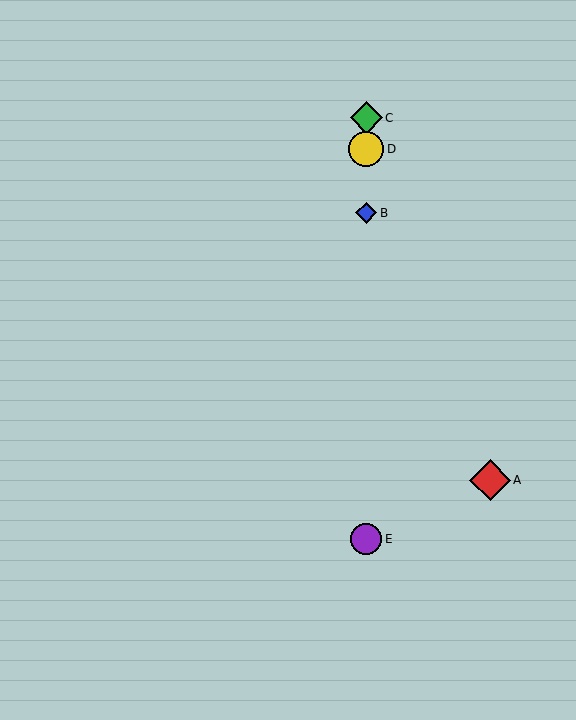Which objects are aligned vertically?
Objects B, C, D, E are aligned vertically.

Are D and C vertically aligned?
Yes, both are at x≈366.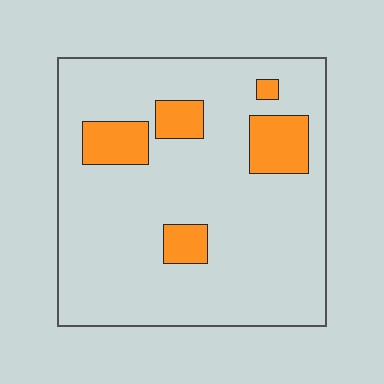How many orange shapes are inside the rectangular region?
5.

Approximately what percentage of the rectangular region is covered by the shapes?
Approximately 15%.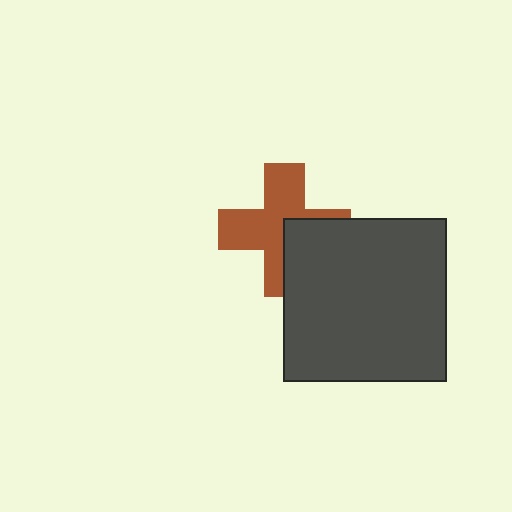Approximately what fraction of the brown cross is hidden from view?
Roughly 35% of the brown cross is hidden behind the dark gray square.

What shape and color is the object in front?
The object in front is a dark gray square.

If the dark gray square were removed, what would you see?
You would see the complete brown cross.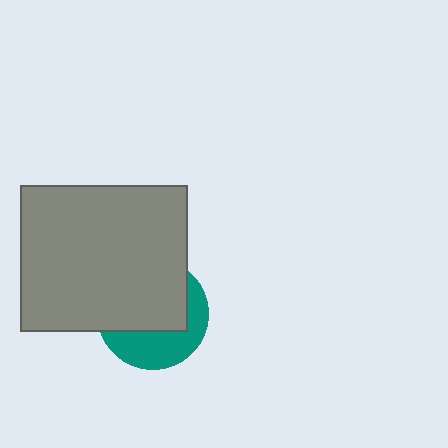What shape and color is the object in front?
The object in front is a gray rectangle.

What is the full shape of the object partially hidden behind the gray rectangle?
The partially hidden object is a teal circle.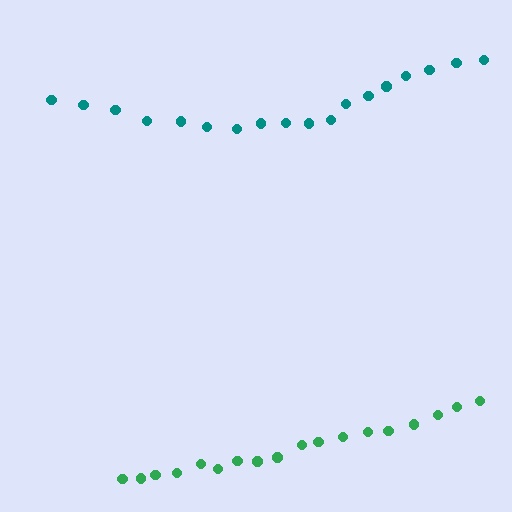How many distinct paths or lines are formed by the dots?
There are 2 distinct paths.